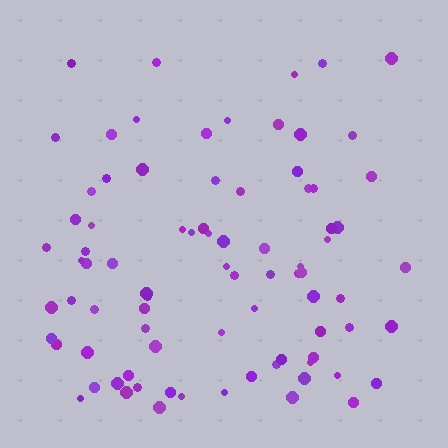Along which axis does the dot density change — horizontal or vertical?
Vertical.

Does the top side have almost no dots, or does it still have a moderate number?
Still a moderate number, just noticeably fewer than the bottom.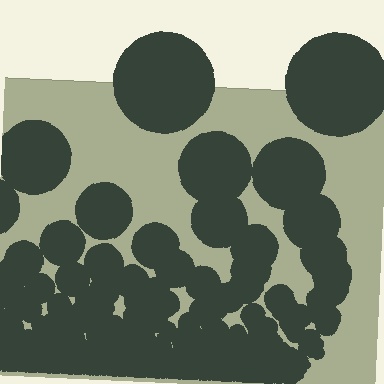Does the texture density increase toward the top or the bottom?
Density increases toward the bottom.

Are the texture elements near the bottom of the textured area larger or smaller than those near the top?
Smaller. The gradient is inverted — elements near the bottom are smaller and denser.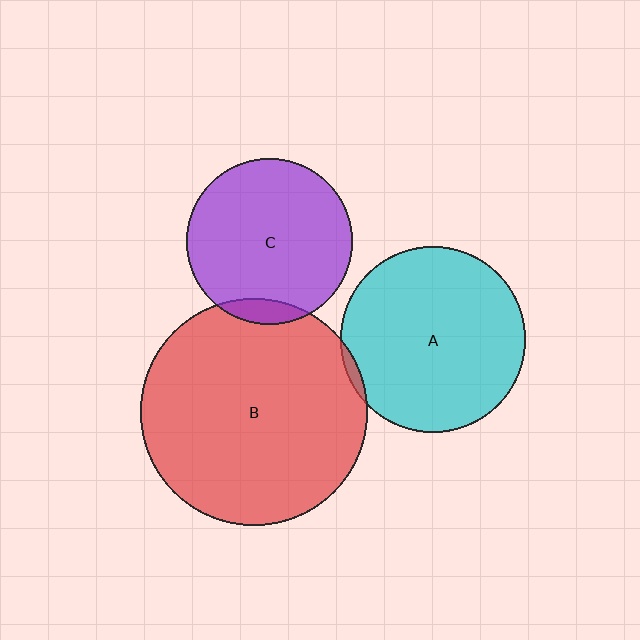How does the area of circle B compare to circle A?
Approximately 1.5 times.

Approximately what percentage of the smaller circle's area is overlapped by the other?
Approximately 5%.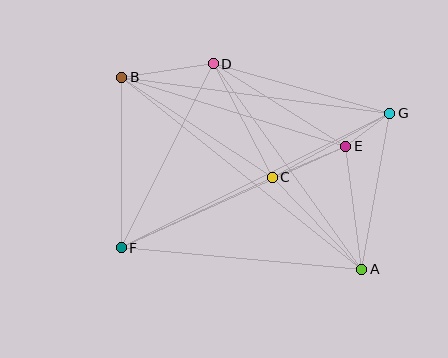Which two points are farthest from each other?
Points A and B are farthest from each other.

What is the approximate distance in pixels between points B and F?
The distance between B and F is approximately 171 pixels.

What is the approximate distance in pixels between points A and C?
The distance between A and C is approximately 128 pixels.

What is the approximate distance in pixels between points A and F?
The distance between A and F is approximately 242 pixels.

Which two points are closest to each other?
Points E and G are closest to each other.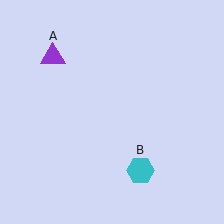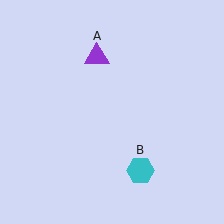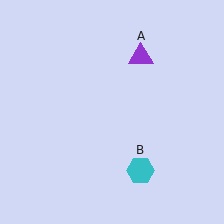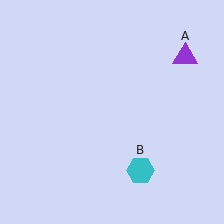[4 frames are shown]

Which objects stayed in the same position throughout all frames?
Cyan hexagon (object B) remained stationary.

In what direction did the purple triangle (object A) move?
The purple triangle (object A) moved right.